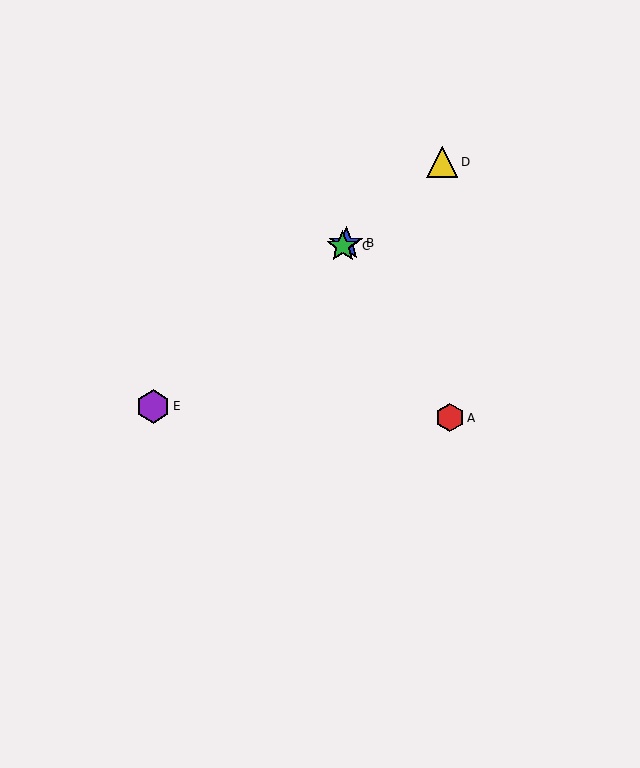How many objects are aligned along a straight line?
4 objects (B, C, D, E) are aligned along a straight line.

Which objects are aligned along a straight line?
Objects B, C, D, E are aligned along a straight line.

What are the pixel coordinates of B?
Object B is at (346, 243).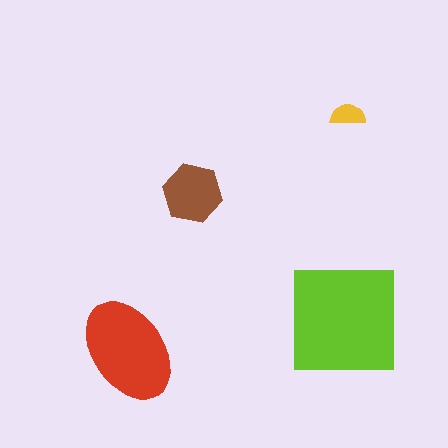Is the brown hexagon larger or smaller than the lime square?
Smaller.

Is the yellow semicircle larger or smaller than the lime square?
Smaller.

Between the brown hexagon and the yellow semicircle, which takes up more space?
The brown hexagon.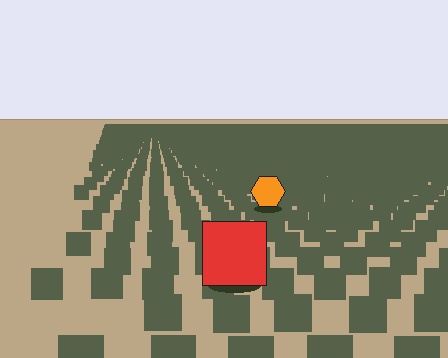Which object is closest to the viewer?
The red square is closest. The texture marks near it are larger and more spread out.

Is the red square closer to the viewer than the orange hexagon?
Yes. The red square is closer — you can tell from the texture gradient: the ground texture is coarser near it.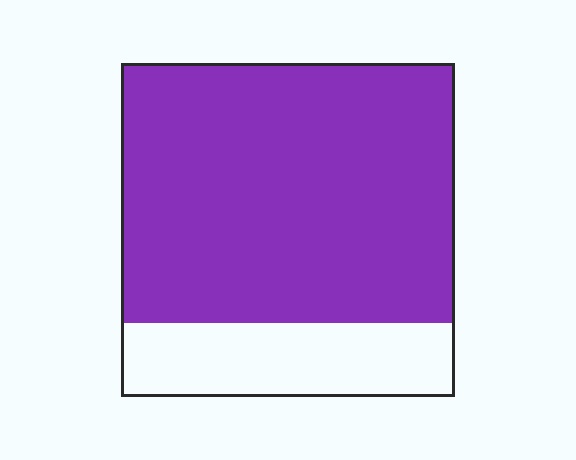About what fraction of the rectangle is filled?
About four fifths (4/5).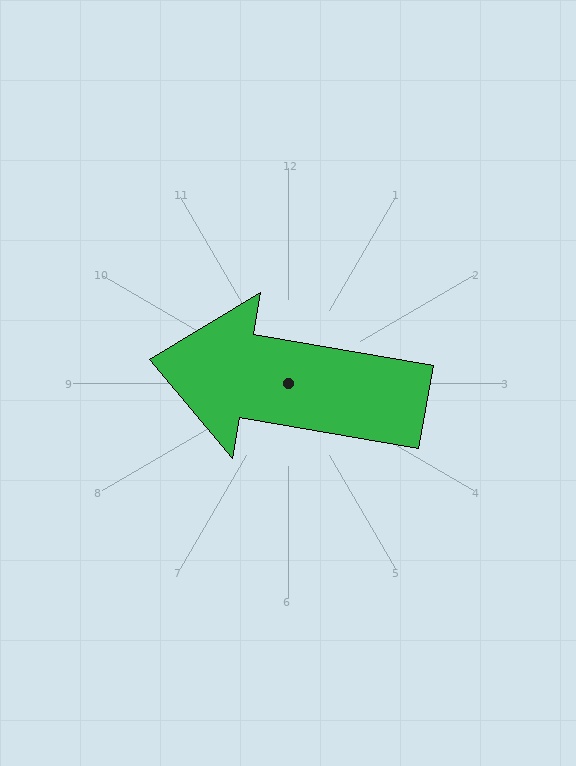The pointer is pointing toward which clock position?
Roughly 9 o'clock.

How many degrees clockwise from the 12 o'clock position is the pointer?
Approximately 280 degrees.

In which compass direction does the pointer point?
West.